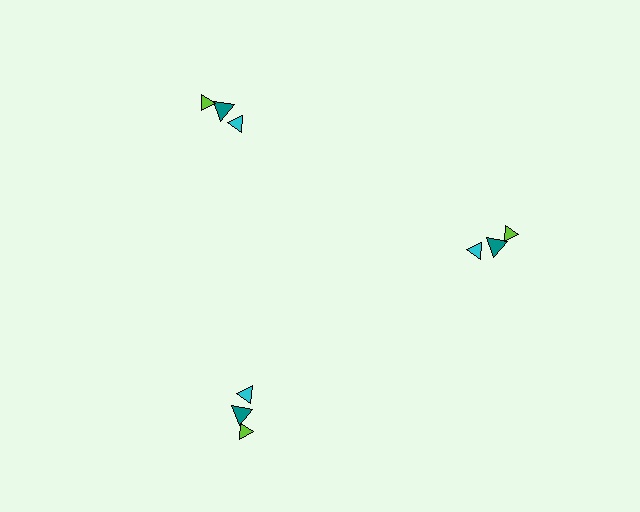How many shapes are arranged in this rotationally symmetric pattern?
There are 9 shapes, arranged in 3 groups of 3.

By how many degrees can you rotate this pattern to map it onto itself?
The pattern maps onto itself every 120 degrees of rotation.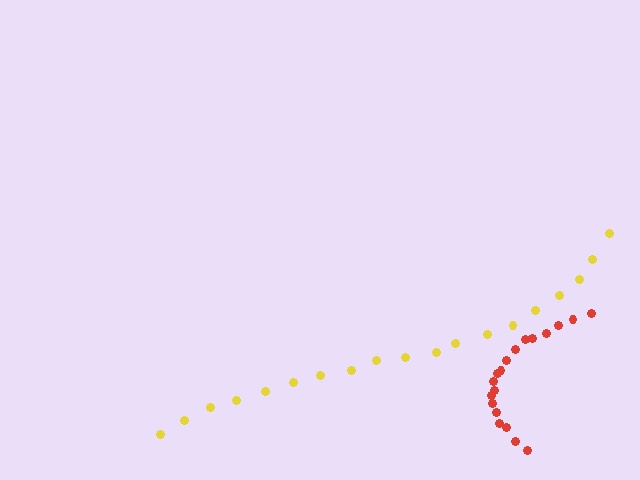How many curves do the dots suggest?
There are 2 distinct paths.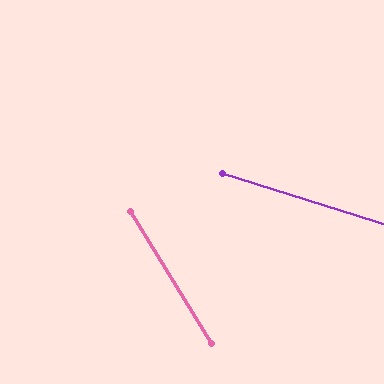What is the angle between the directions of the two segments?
Approximately 41 degrees.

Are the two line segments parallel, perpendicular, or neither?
Neither parallel nor perpendicular — they differ by about 41°.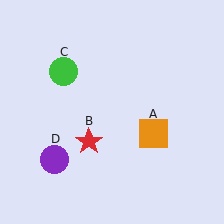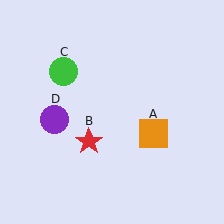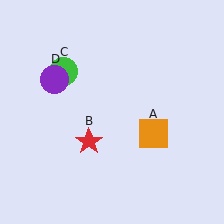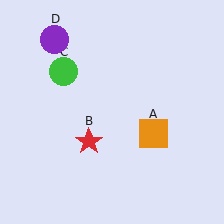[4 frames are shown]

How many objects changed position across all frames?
1 object changed position: purple circle (object D).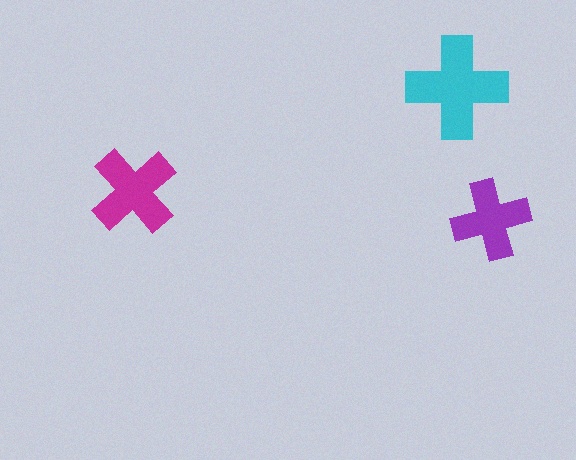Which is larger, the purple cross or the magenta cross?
The magenta one.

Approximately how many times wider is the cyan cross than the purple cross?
About 1.5 times wider.